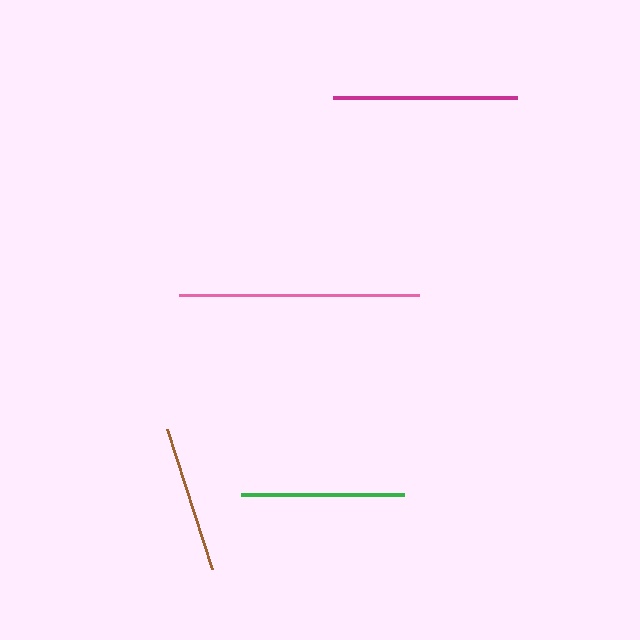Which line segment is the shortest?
The brown line is the shortest at approximately 147 pixels.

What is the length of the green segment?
The green segment is approximately 163 pixels long.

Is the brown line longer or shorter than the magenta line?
The magenta line is longer than the brown line.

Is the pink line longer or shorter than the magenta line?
The pink line is longer than the magenta line.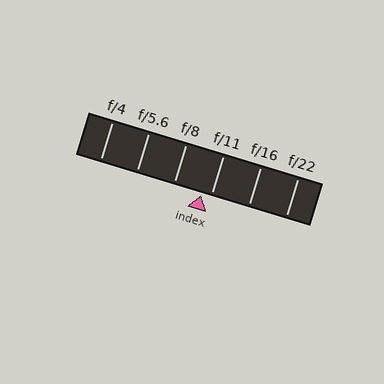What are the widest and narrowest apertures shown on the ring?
The widest aperture shown is f/4 and the narrowest is f/22.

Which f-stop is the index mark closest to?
The index mark is closest to f/11.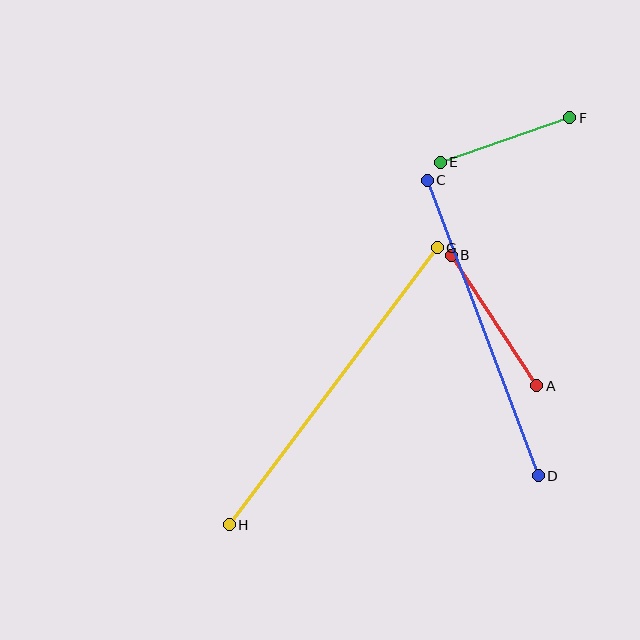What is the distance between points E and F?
The distance is approximately 137 pixels.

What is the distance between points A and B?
The distance is approximately 156 pixels.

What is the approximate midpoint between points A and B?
The midpoint is at approximately (494, 321) pixels.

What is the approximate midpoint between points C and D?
The midpoint is at approximately (483, 328) pixels.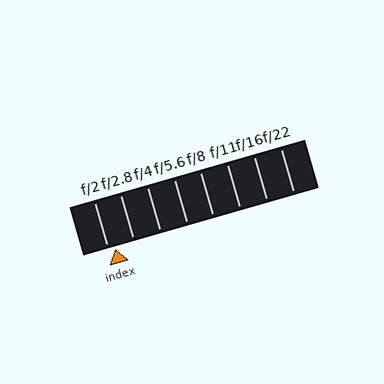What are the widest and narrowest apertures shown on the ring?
The widest aperture shown is f/2 and the narrowest is f/22.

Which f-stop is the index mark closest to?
The index mark is closest to f/2.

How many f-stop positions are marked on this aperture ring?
There are 8 f-stop positions marked.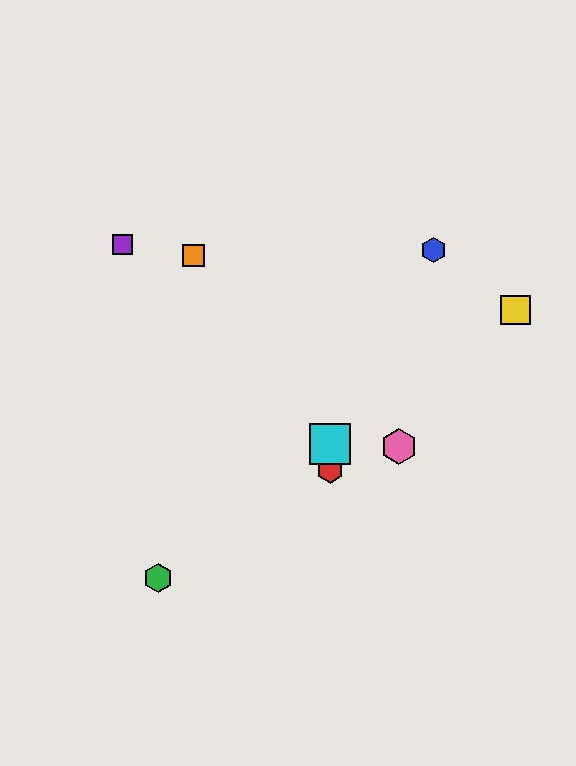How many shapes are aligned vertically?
2 shapes (the red hexagon, the cyan square) are aligned vertically.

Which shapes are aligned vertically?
The red hexagon, the cyan square are aligned vertically.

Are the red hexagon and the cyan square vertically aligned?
Yes, both are at x≈330.